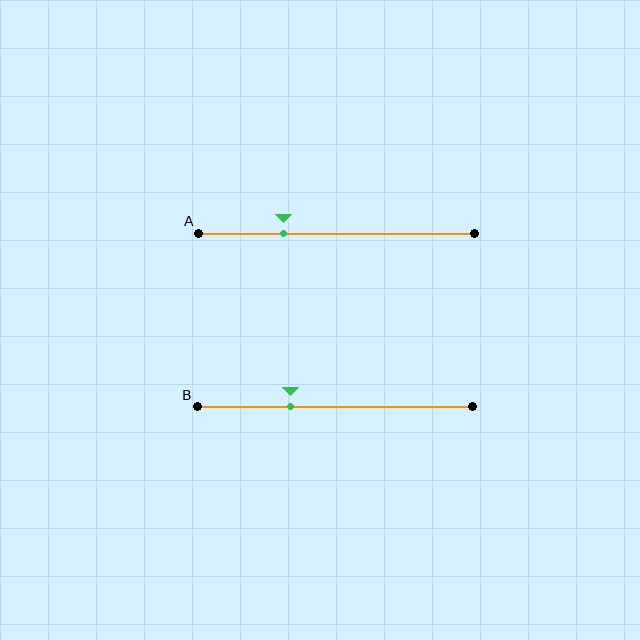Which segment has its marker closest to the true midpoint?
Segment B has its marker closest to the true midpoint.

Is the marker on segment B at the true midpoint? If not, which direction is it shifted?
No, the marker on segment B is shifted to the left by about 16% of the segment length.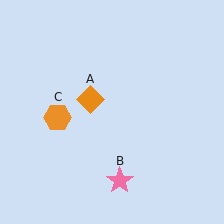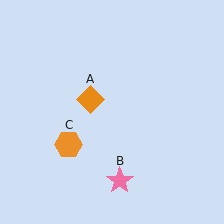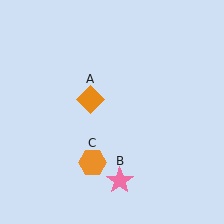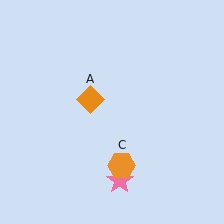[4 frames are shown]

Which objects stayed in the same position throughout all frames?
Orange diamond (object A) and pink star (object B) remained stationary.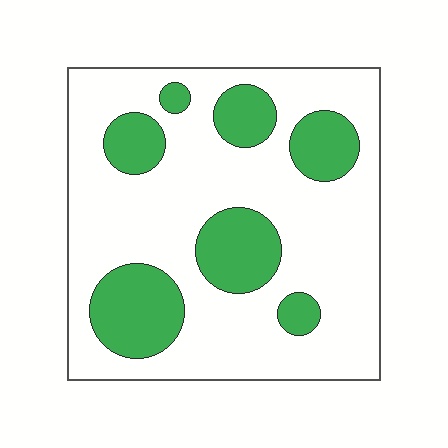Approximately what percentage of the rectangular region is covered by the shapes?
Approximately 25%.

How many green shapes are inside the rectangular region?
7.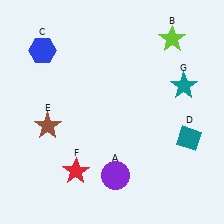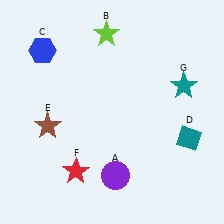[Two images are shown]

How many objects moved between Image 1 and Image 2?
1 object moved between the two images.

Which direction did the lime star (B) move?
The lime star (B) moved left.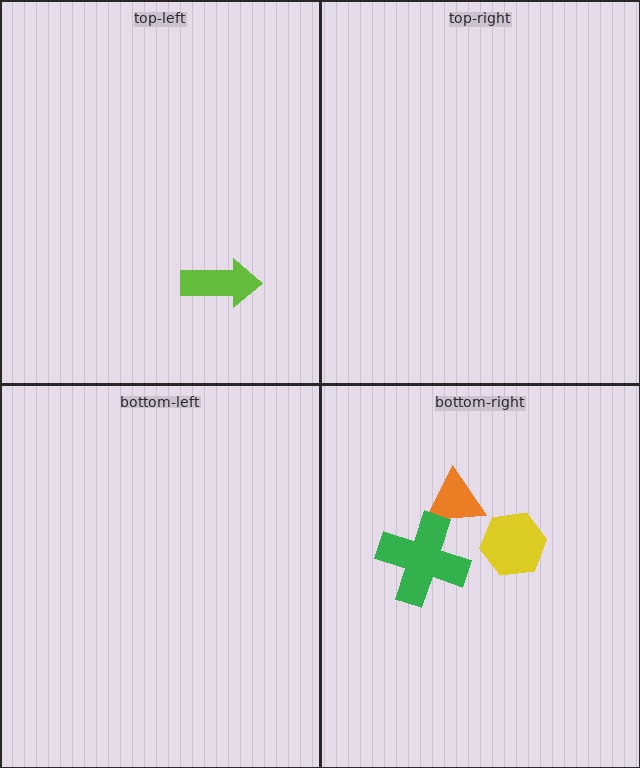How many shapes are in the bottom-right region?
3.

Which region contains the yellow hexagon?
The bottom-right region.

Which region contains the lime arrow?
The top-left region.